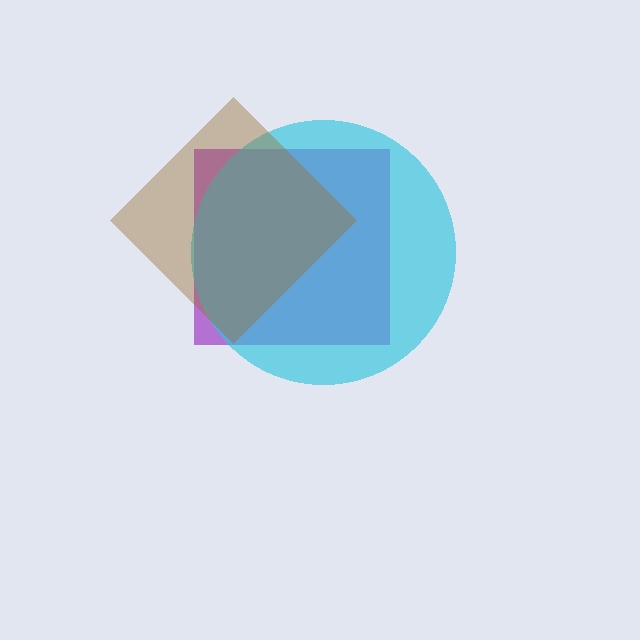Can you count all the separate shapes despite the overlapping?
Yes, there are 3 separate shapes.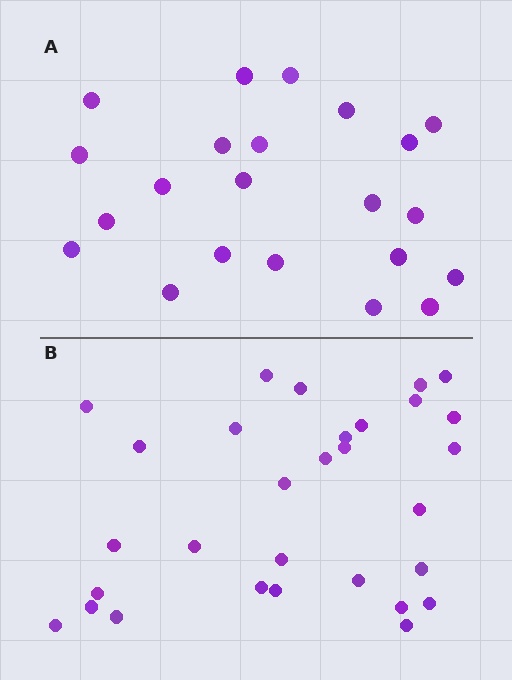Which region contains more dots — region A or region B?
Region B (the bottom region) has more dots.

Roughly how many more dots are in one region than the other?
Region B has roughly 8 or so more dots than region A.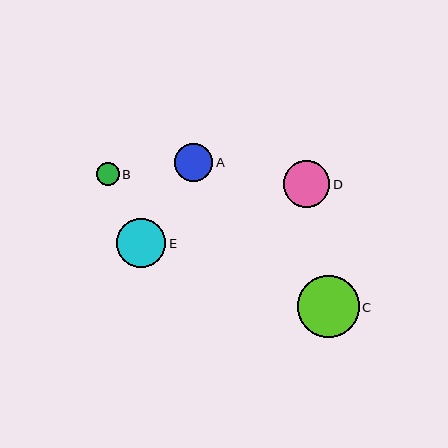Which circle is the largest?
Circle C is the largest with a size of approximately 62 pixels.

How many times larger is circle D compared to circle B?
Circle D is approximately 2.0 times the size of circle B.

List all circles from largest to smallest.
From largest to smallest: C, E, D, A, B.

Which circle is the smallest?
Circle B is the smallest with a size of approximately 23 pixels.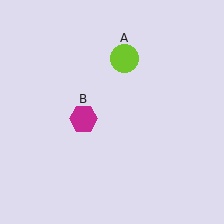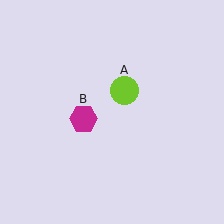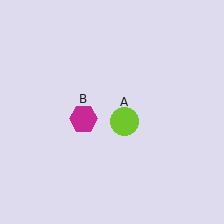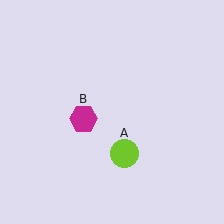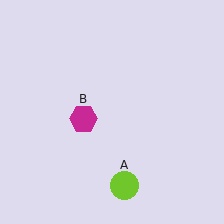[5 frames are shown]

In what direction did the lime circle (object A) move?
The lime circle (object A) moved down.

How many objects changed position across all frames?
1 object changed position: lime circle (object A).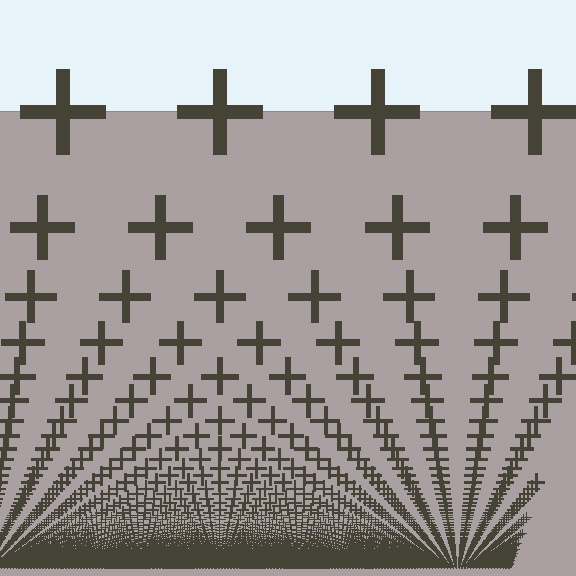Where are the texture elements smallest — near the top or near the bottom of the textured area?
Near the bottom.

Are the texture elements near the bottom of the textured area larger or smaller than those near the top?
Smaller. The gradient is inverted — elements near the bottom are smaller and denser.